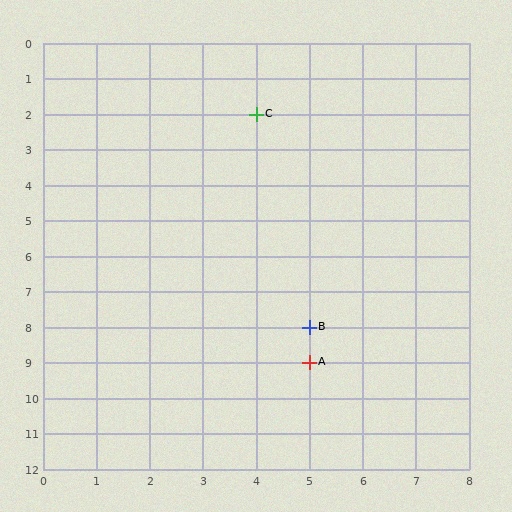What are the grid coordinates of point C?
Point C is at grid coordinates (4, 2).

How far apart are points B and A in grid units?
Points B and A are 1 row apart.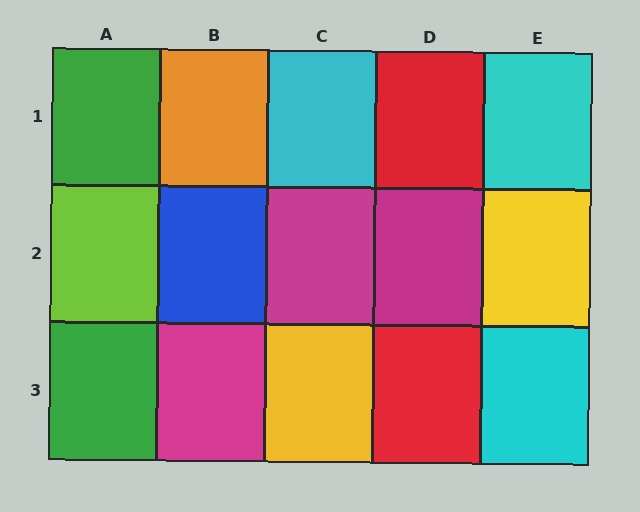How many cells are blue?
1 cell is blue.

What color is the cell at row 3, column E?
Cyan.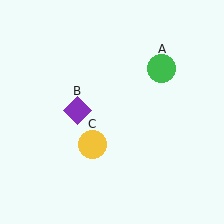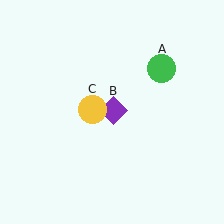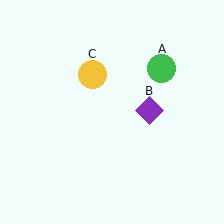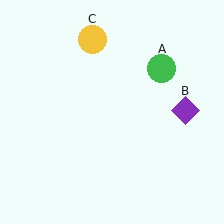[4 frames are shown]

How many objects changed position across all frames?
2 objects changed position: purple diamond (object B), yellow circle (object C).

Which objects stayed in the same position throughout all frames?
Green circle (object A) remained stationary.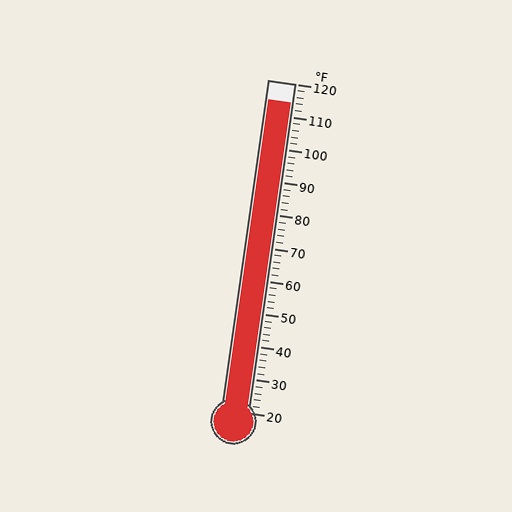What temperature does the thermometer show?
The thermometer shows approximately 114°F.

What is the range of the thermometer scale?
The thermometer scale ranges from 20°F to 120°F.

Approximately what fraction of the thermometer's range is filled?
The thermometer is filled to approximately 95% of its range.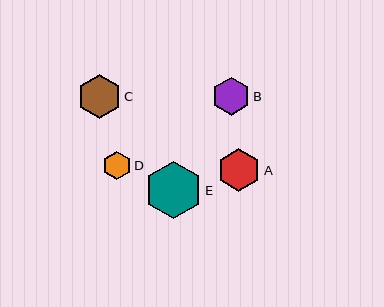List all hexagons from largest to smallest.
From largest to smallest: E, C, A, B, D.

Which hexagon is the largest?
Hexagon E is the largest with a size of approximately 57 pixels.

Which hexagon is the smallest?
Hexagon D is the smallest with a size of approximately 28 pixels.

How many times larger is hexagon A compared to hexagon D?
Hexagon A is approximately 1.5 times the size of hexagon D.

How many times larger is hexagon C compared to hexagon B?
Hexagon C is approximately 1.2 times the size of hexagon B.